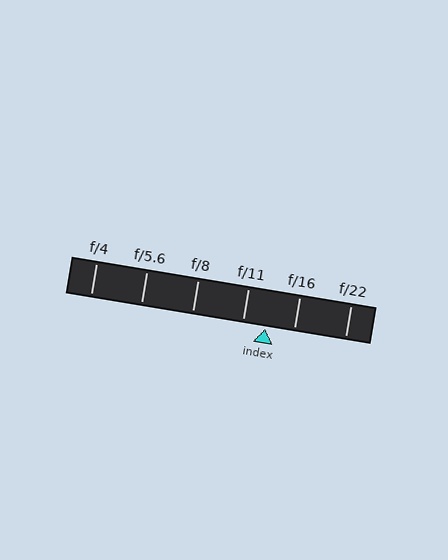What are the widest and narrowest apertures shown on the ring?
The widest aperture shown is f/4 and the narrowest is f/22.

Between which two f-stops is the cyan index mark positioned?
The index mark is between f/11 and f/16.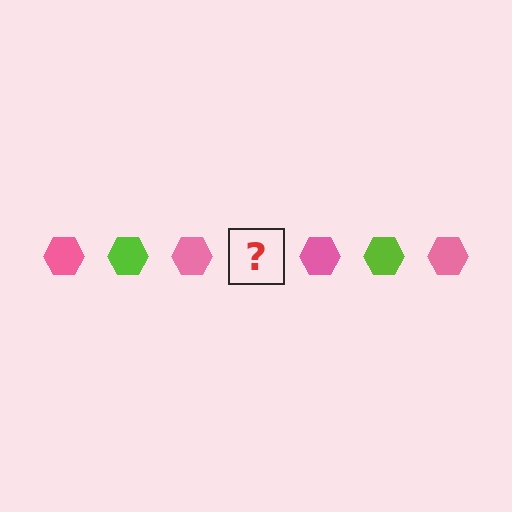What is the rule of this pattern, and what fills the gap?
The rule is that the pattern cycles through pink, lime hexagons. The gap should be filled with a lime hexagon.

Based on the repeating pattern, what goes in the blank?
The blank should be a lime hexagon.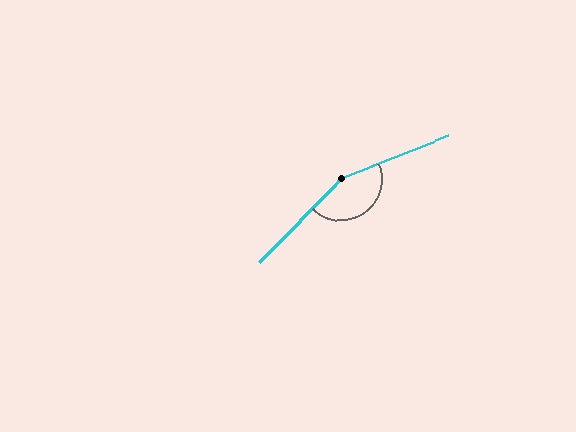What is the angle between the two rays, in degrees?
Approximately 157 degrees.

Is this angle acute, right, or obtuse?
It is obtuse.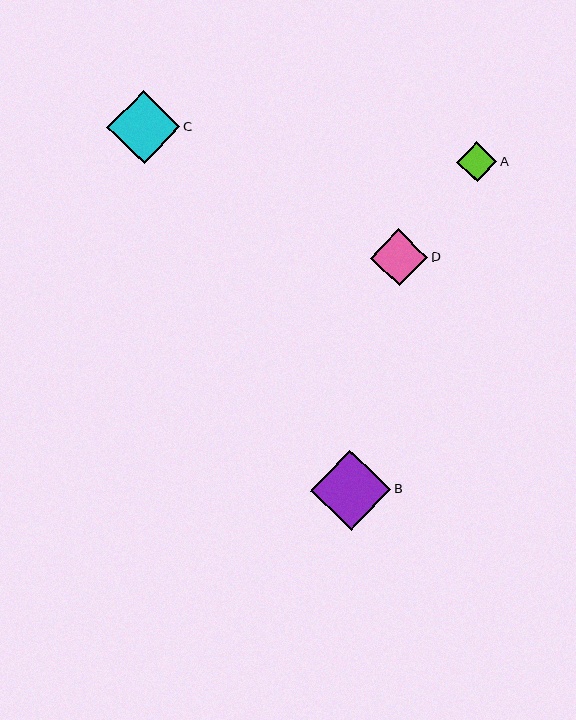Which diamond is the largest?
Diamond B is the largest with a size of approximately 80 pixels.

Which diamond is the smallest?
Diamond A is the smallest with a size of approximately 40 pixels.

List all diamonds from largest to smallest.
From largest to smallest: B, C, D, A.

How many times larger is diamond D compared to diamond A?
Diamond D is approximately 1.4 times the size of diamond A.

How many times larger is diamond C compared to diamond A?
Diamond C is approximately 1.8 times the size of diamond A.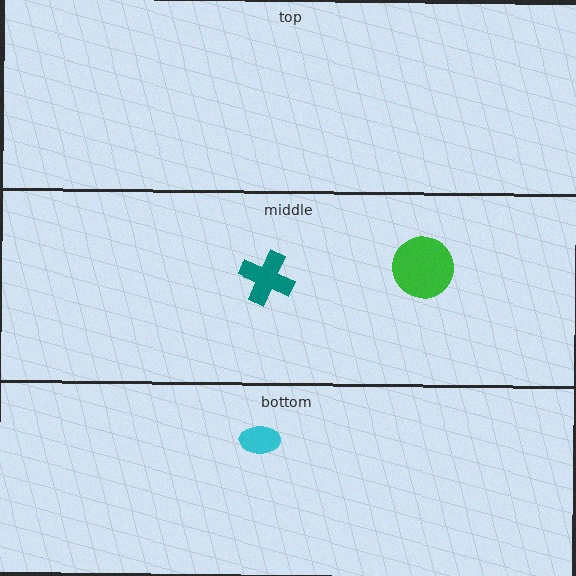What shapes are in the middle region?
The teal cross, the green circle.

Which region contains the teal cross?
The middle region.